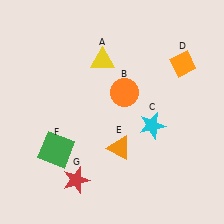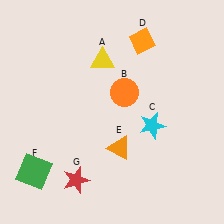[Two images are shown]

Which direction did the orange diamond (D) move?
The orange diamond (D) moved left.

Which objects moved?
The objects that moved are: the orange diamond (D), the green square (F).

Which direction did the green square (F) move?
The green square (F) moved left.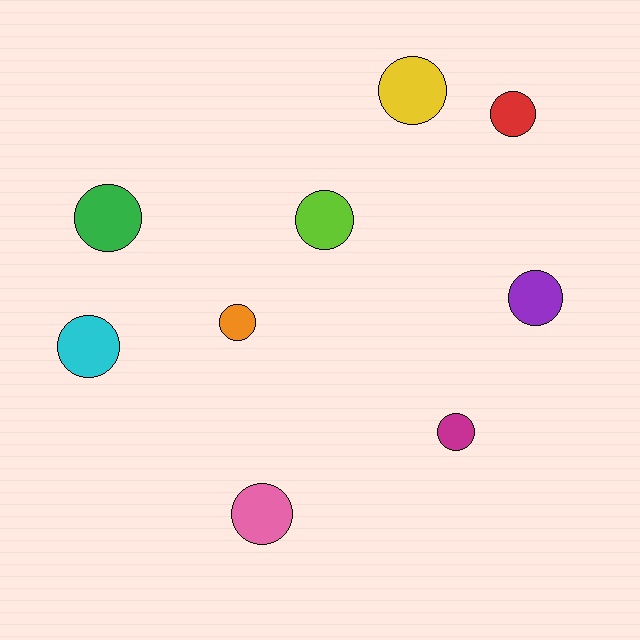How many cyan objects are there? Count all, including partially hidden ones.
There is 1 cyan object.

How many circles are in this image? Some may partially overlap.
There are 9 circles.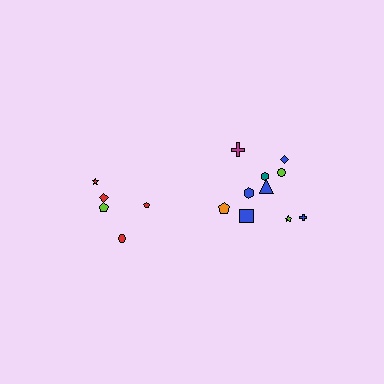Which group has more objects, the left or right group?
The right group.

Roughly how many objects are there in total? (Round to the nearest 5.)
Roughly 15 objects in total.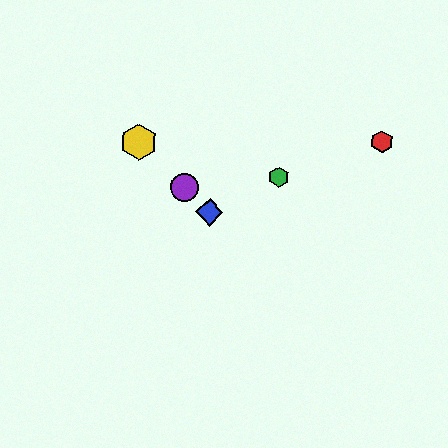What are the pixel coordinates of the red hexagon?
The red hexagon is at (382, 142).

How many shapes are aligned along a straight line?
3 shapes (the blue diamond, the yellow hexagon, the purple circle) are aligned along a straight line.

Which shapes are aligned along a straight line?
The blue diamond, the yellow hexagon, the purple circle are aligned along a straight line.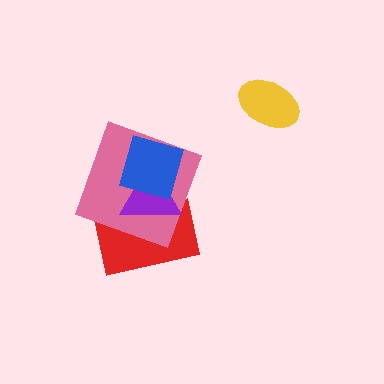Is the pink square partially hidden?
Yes, it is partially covered by another shape.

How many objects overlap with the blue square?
2 objects overlap with the blue square.